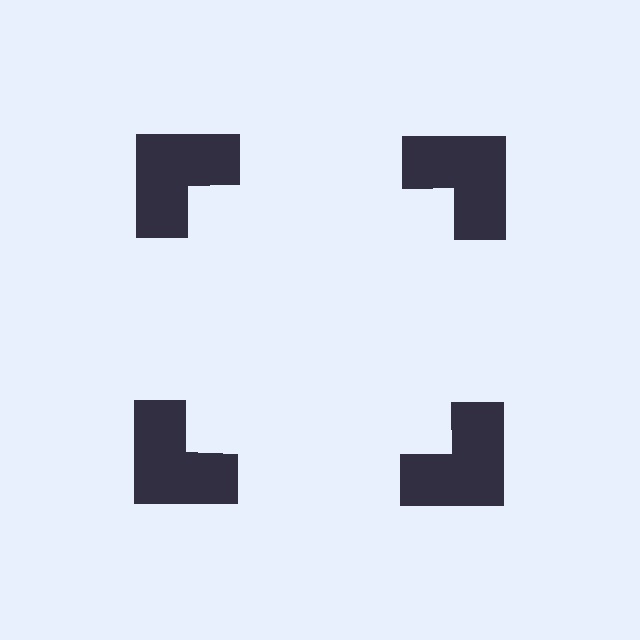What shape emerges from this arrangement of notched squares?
An illusory square — its edges are inferred from the aligned wedge cuts in the notched squares, not physically drawn.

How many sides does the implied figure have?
4 sides.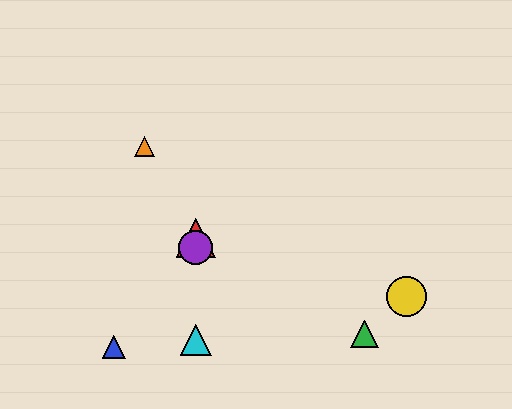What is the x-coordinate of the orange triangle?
The orange triangle is at x≈145.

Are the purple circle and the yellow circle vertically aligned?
No, the purple circle is at x≈196 and the yellow circle is at x≈406.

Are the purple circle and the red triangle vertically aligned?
Yes, both are at x≈196.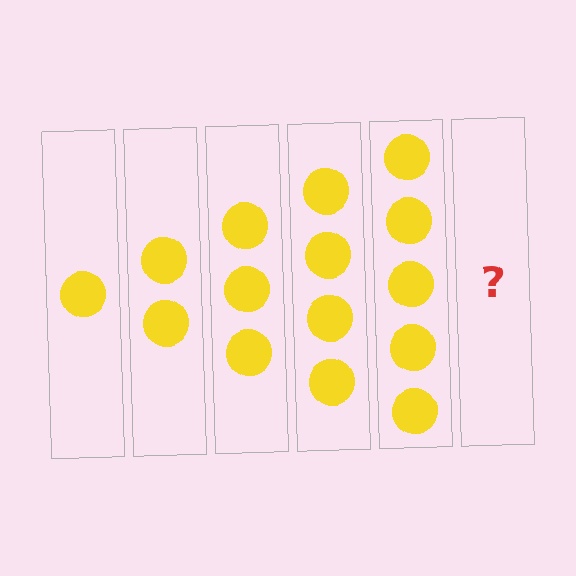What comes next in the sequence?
The next element should be 6 circles.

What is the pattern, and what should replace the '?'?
The pattern is that each step adds one more circle. The '?' should be 6 circles.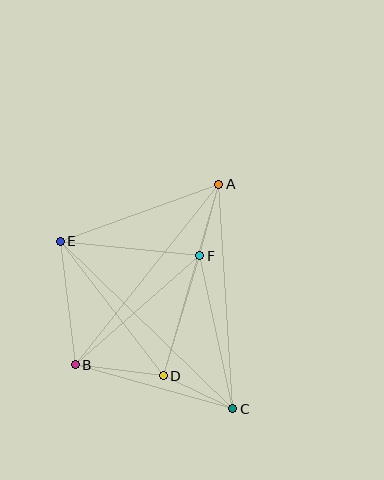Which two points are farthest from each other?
Points C and E are farthest from each other.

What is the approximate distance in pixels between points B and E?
The distance between B and E is approximately 125 pixels.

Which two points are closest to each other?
Points A and F are closest to each other.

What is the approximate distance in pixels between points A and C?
The distance between A and C is approximately 225 pixels.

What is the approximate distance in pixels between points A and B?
The distance between A and B is approximately 231 pixels.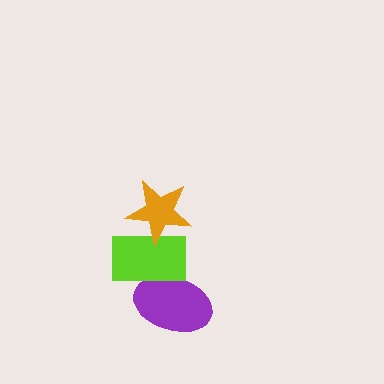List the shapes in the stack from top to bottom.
From top to bottom: the orange star, the lime rectangle, the purple ellipse.